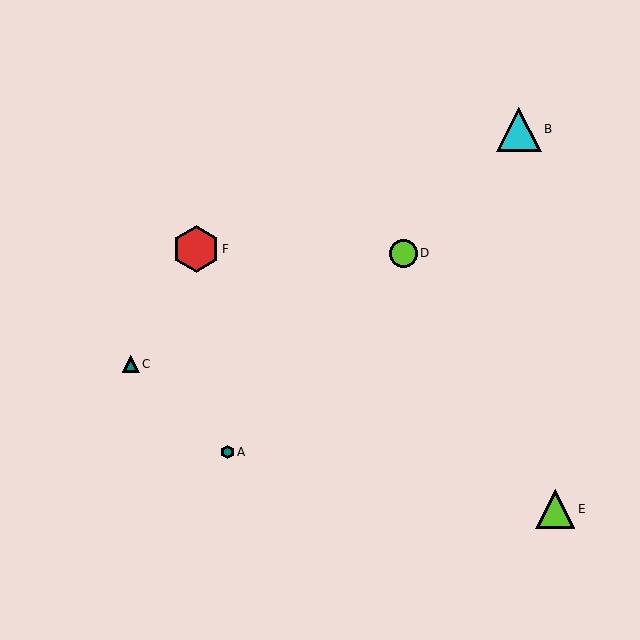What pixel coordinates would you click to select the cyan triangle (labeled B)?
Click at (519, 129) to select the cyan triangle B.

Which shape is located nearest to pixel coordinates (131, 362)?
The teal triangle (labeled C) at (131, 364) is nearest to that location.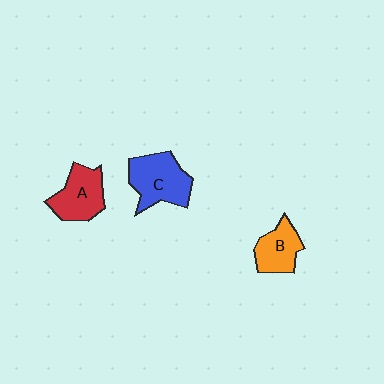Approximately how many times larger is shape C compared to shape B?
Approximately 1.5 times.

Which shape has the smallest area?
Shape B (orange).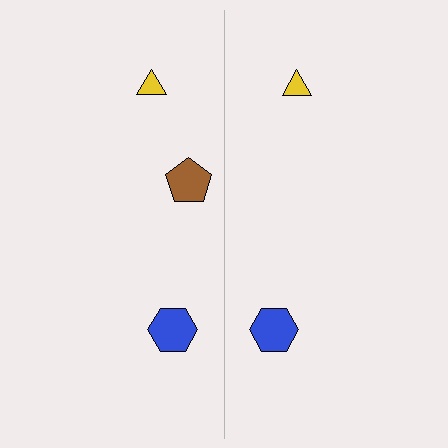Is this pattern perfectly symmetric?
No, the pattern is not perfectly symmetric. A brown pentagon is missing from the right side.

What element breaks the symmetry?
A brown pentagon is missing from the right side.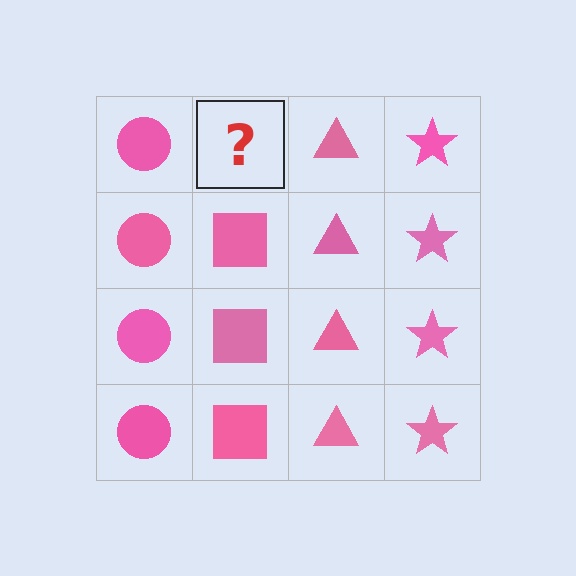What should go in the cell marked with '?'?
The missing cell should contain a pink square.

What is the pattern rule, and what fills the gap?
The rule is that each column has a consistent shape. The gap should be filled with a pink square.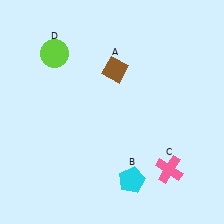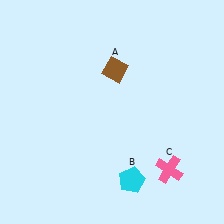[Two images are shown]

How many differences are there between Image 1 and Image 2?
There is 1 difference between the two images.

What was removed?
The lime circle (D) was removed in Image 2.